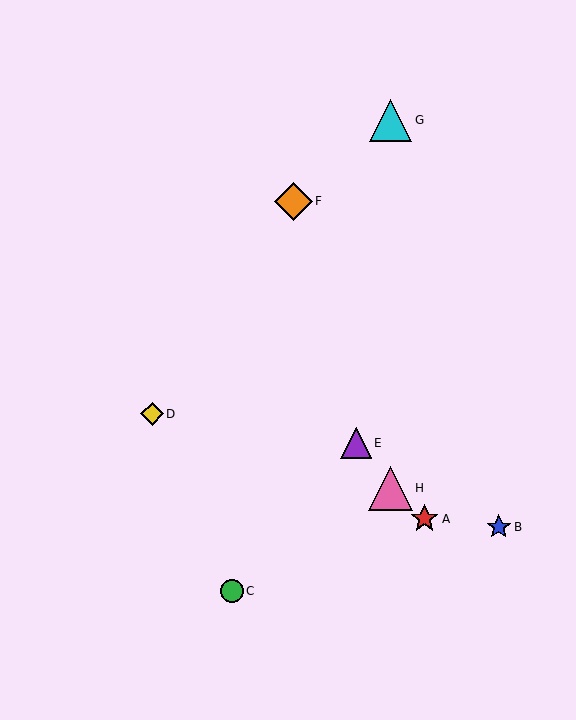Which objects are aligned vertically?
Objects G, H are aligned vertically.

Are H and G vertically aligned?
Yes, both are at x≈390.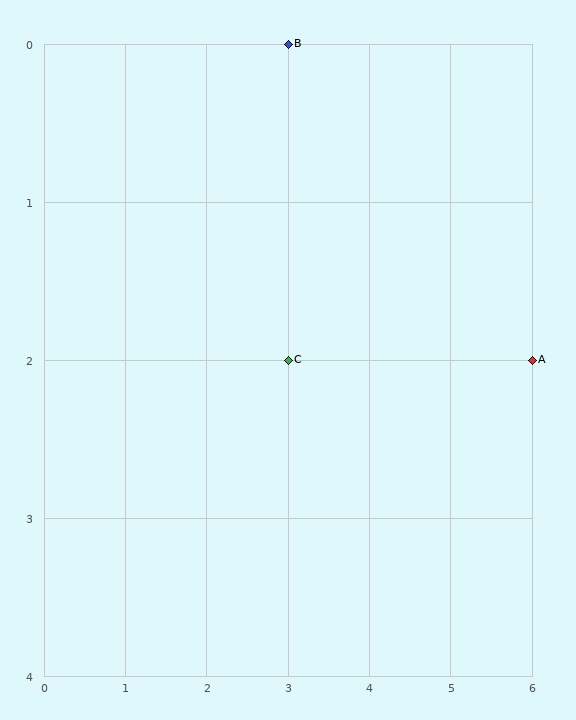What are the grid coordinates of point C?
Point C is at grid coordinates (3, 2).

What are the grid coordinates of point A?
Point A is at grid coordinates (6, 2).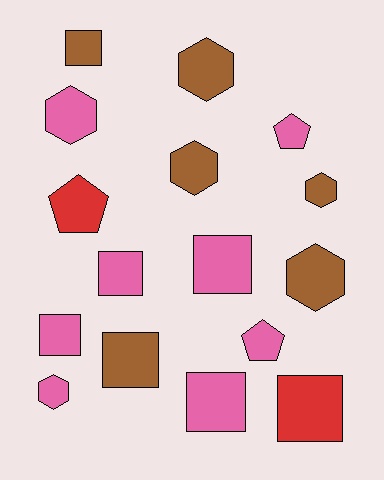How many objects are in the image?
There are 16 objects.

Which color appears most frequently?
Pink, with 8 objects.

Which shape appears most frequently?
Square, with 7 objects.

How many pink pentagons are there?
There are 2 pink pentagons.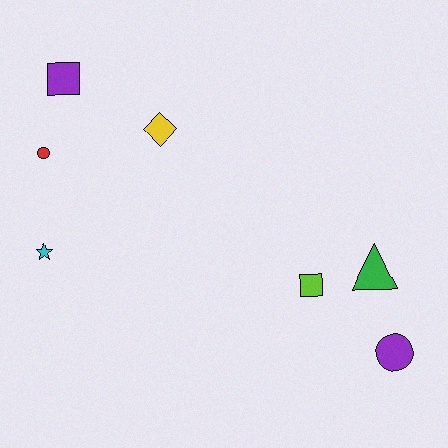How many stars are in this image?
There is 1 star.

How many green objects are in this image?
There is 1 green object.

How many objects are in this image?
There are 7 objects.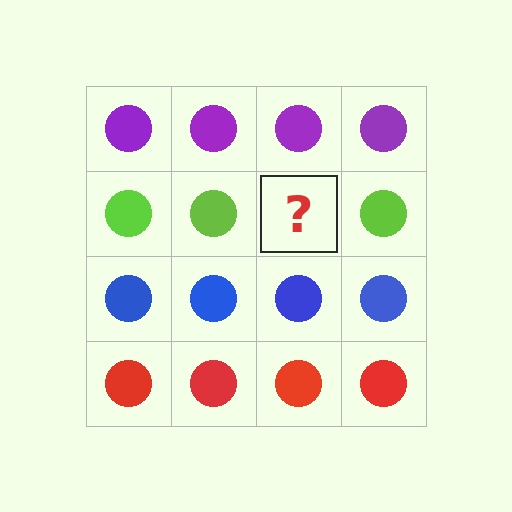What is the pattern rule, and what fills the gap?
The rule is that each row has a consistent color. The gap should be filled with a lime circle.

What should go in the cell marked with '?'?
The missing cell should contain a lime circle.